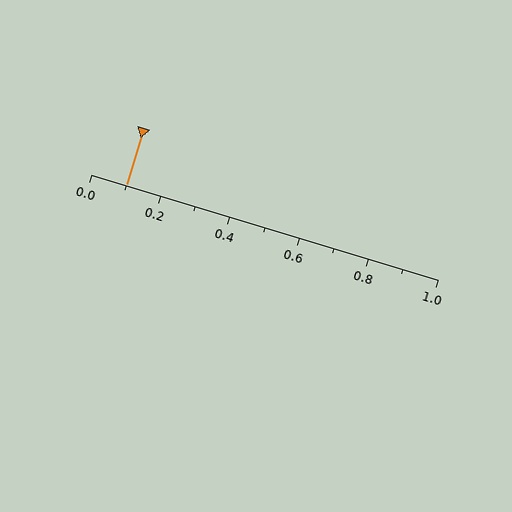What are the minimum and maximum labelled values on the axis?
The axis runs from 0.0 to 1.0.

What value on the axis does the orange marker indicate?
The marker indicates approximately 0.1.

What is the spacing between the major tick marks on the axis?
The major ticks are spaced 0.2 apart.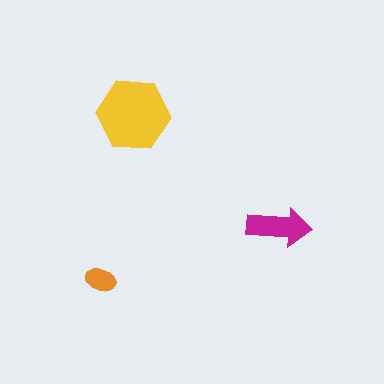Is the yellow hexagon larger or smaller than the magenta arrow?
Larger.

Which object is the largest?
The yellow hexagon.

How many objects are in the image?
There are 3 objects in the image.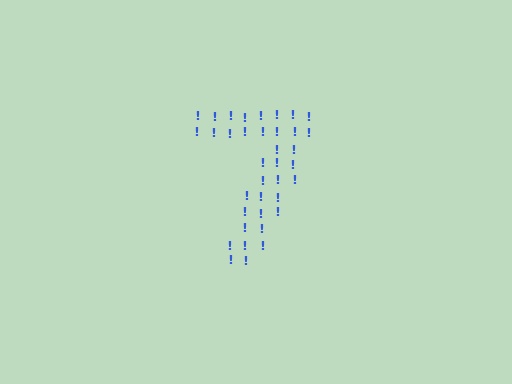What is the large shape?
The large shape is the digit 7.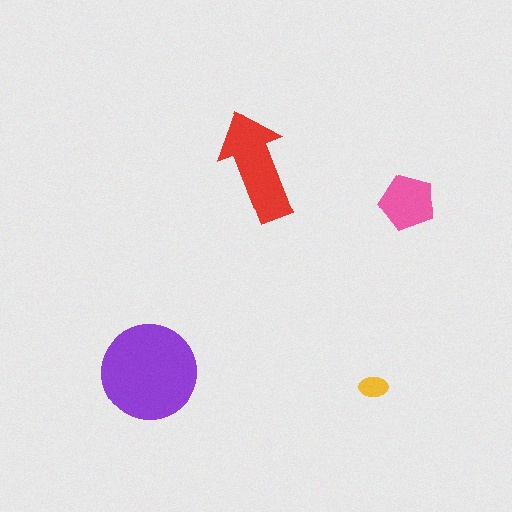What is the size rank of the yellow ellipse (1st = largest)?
4th.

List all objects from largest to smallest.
The purple circle, the red arrow, the pink pentagon, the yellow ellipse.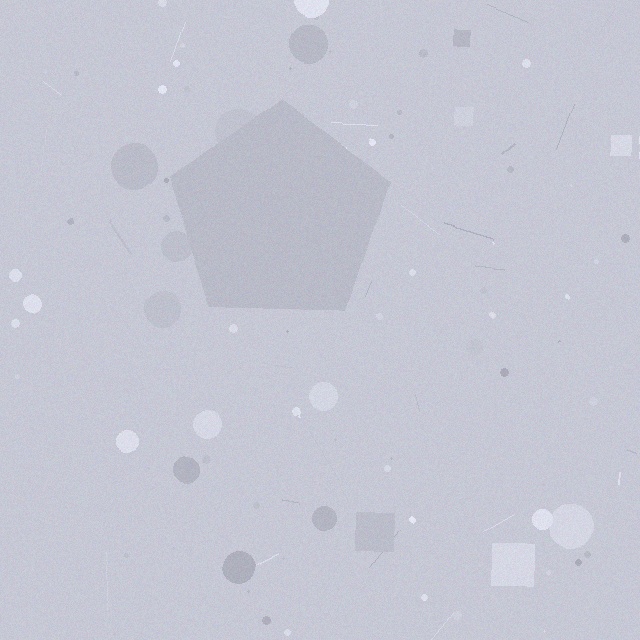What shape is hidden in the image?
A pentagon is hidden in the image.